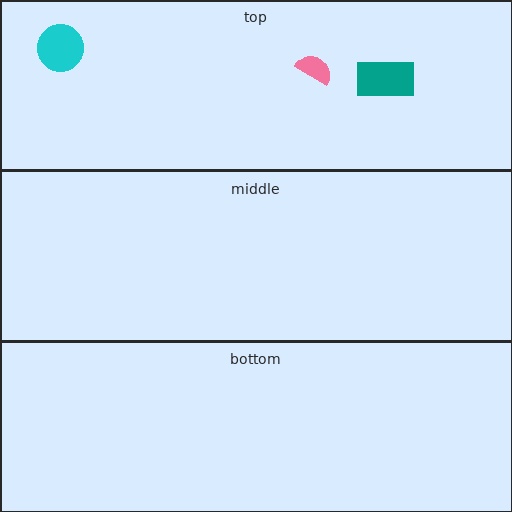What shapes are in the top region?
The cyan circle, the teal rectangle, the pink semicircle.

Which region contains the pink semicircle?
The top region.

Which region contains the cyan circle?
The top region.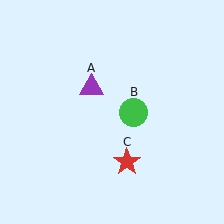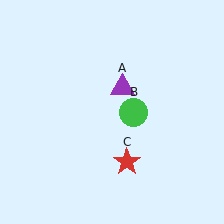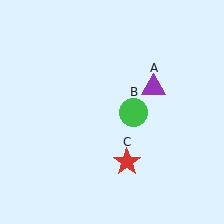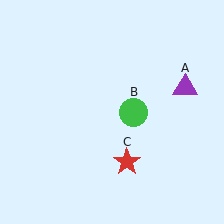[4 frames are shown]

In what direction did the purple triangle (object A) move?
The purple triangle (object A) moved right.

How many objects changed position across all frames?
1 object changed position: purple triangle (object A).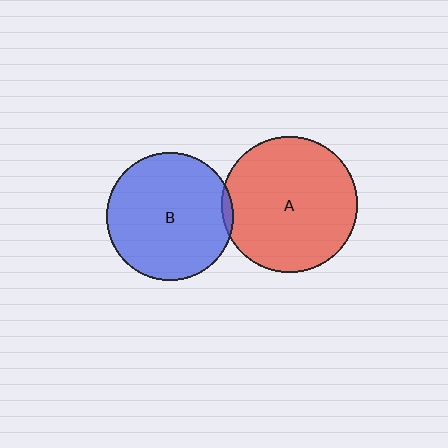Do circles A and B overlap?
Yes.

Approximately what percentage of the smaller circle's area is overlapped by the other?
Approximately 5%.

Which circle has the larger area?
Circle A (red).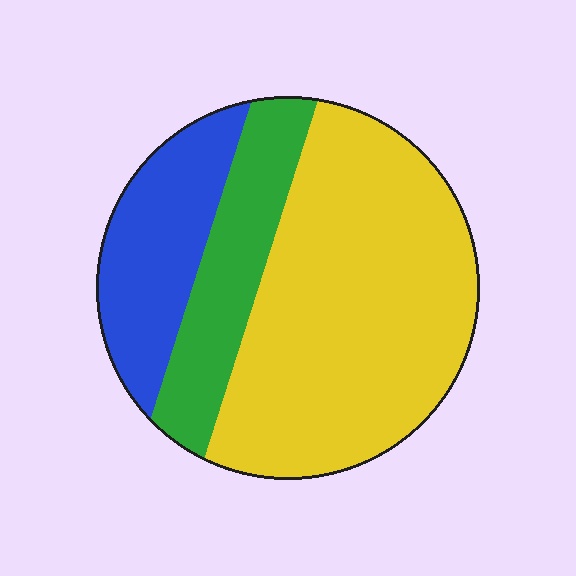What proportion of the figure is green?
Green takes up about one fifth (1/5) of the figure.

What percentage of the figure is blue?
Blue takes up about one fifth (1/5) of the figure.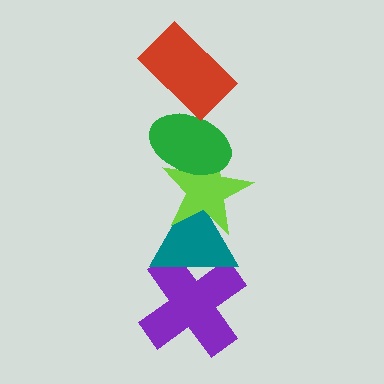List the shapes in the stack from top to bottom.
From top to bottom: the red rectangle, the green ellipse, the lime star, the teal triangle, the purple cross.